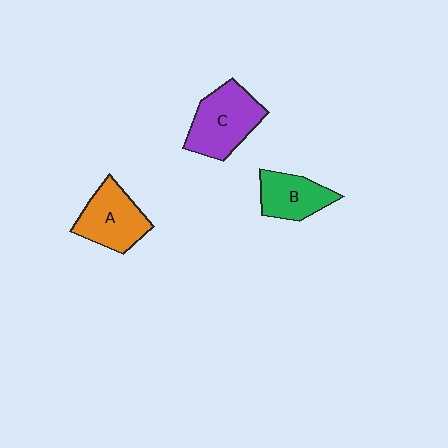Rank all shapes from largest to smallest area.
From largest to smallest: C (purple), A (orange), B (green).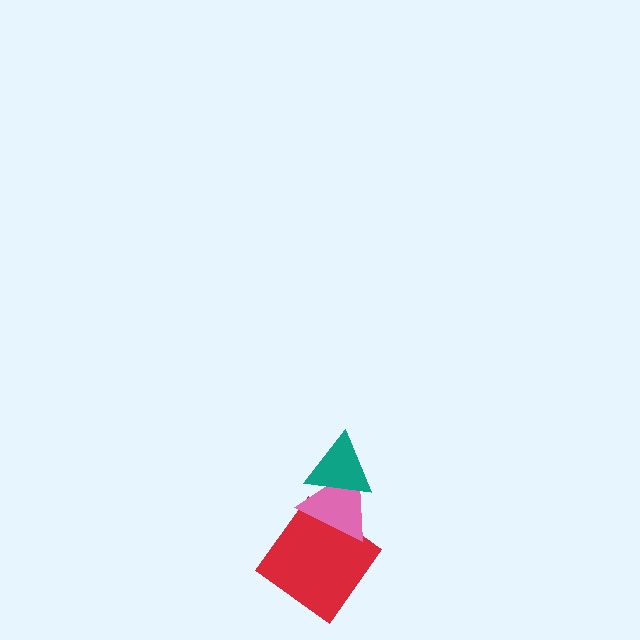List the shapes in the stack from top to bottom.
From top to bottom: the teal triangle, the pink triangle, the red diamond.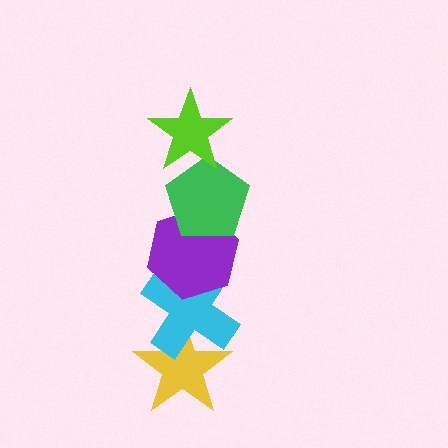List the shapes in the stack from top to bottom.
From top to bottom: the lime star, the green pentagon, the purple hexagon, the cyan cross, the yellow star.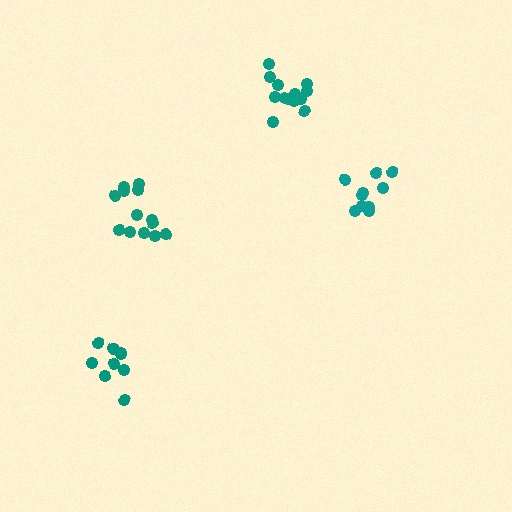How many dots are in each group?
Group 1: 9 dots, Group 2: 13 dots, Group 3: 10 dots, Group 4: 13 dots (45 total).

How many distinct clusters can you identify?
There are 4 distinct clusters.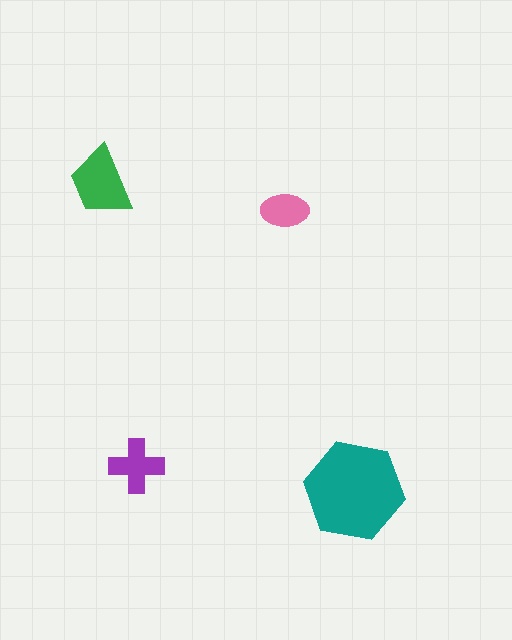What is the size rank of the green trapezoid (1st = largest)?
2nd.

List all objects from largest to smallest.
The teal hexagon, the green trapezoid, the purple cross, the pink ellipse.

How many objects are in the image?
There are 4 objects in the image.